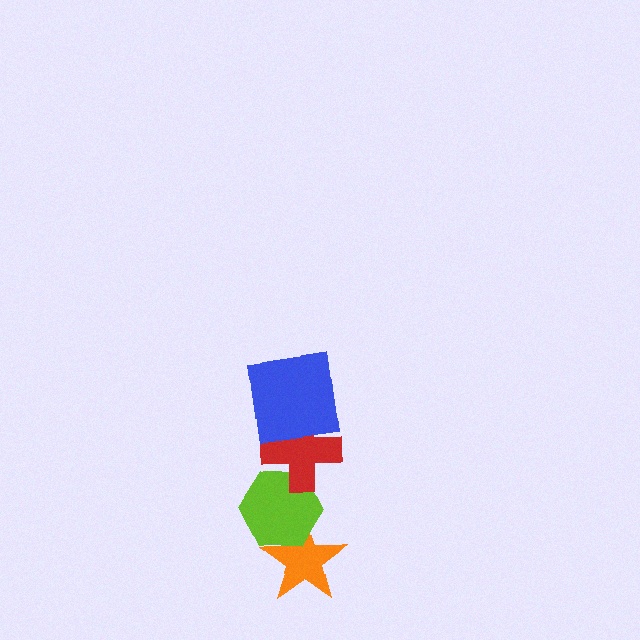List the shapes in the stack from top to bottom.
From top to bottom: the blue square, the red cross, the lime hexagon, the orange star.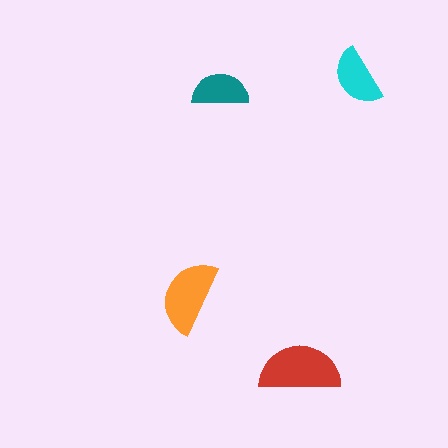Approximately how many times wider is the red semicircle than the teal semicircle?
About 1.5 times wider.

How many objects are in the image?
There are 4 objects in the image.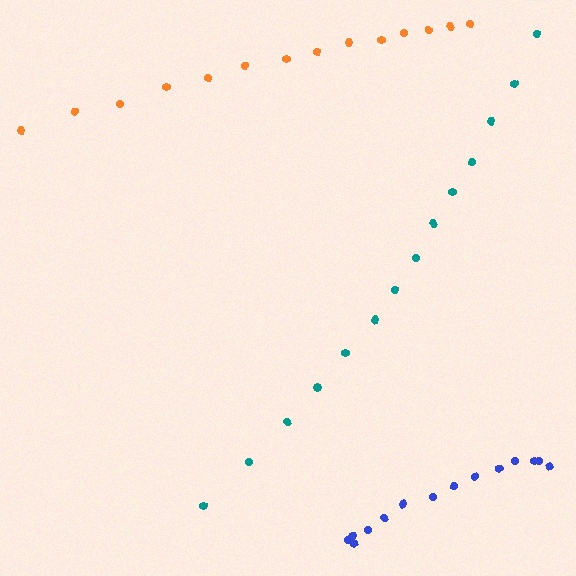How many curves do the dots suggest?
There are 3 distinct paths.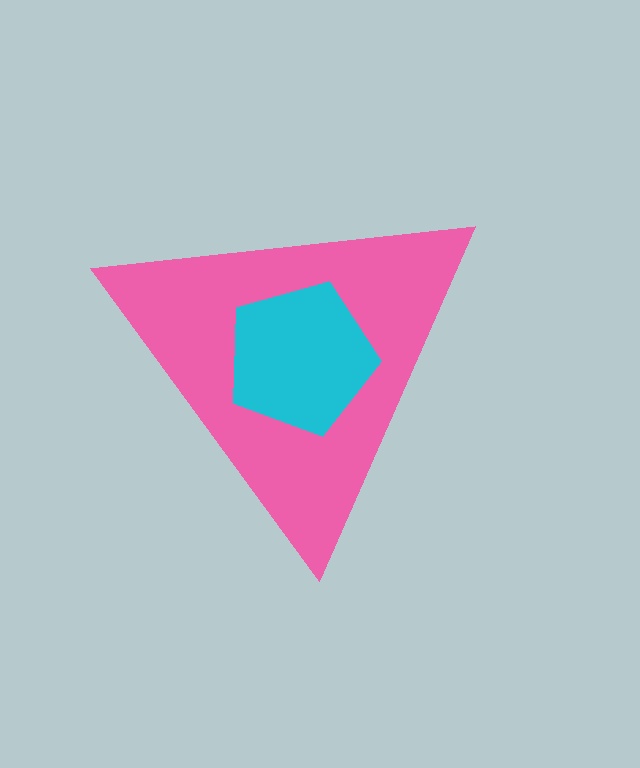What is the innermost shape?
The cyan pentagon.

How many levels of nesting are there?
2.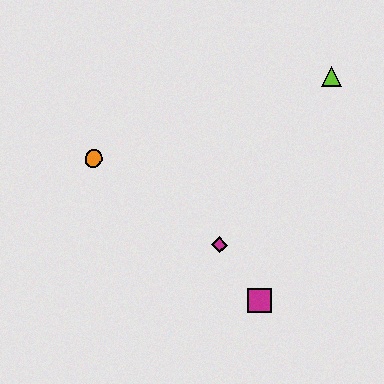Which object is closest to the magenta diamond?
The magenta square is closest to the magenta diamond.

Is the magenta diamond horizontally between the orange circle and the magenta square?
Yes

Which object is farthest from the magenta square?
The lime triangle is farthest from the magenta square.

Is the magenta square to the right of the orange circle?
Yes